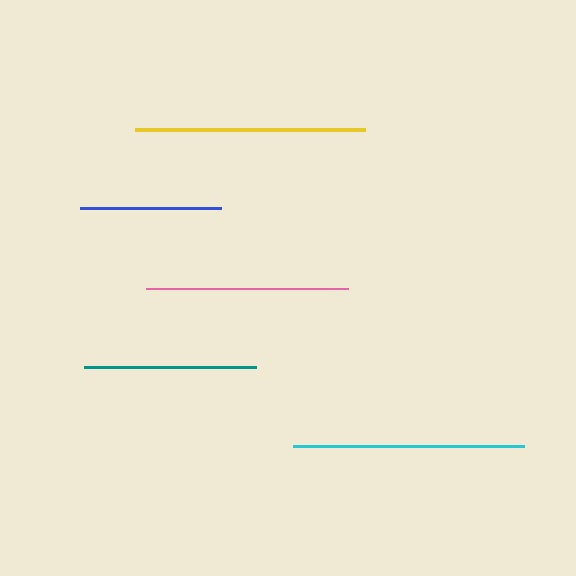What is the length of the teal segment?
The teal segment is approximately 173 pixels long.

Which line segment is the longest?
The cyan line is the longest at approximately 231 pixels.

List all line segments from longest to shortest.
From longest to shortest: cyan, yellow, pink, teal, blue.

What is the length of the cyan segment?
The cyan segment is approximately 231 pixels long.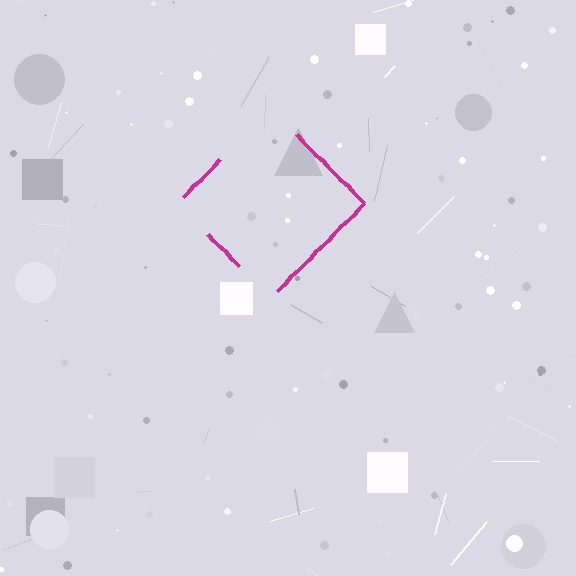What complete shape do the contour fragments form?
The contour fragments form a diamond.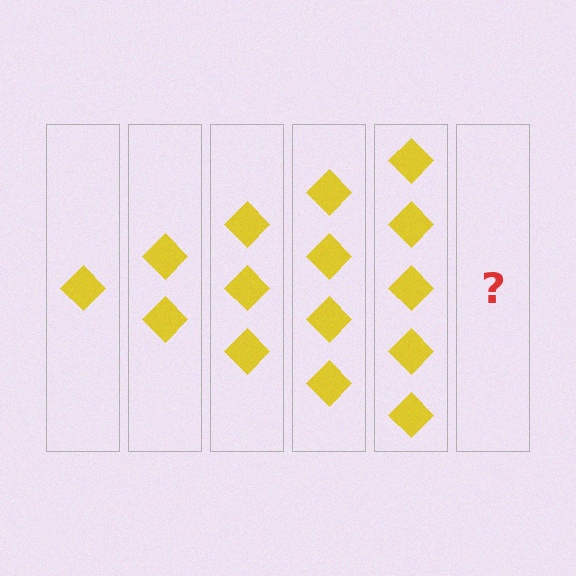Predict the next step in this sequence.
The next step is 6 diamonds.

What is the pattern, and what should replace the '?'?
The pattern is that each step adds one more diamond. The '?' should be 6 diamonds.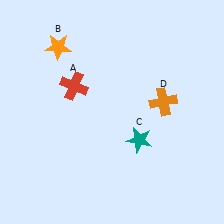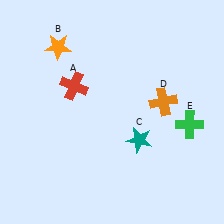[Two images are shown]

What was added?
A green cross (E) was added in Image 2.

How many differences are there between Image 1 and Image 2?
There is 1 difference between the two images.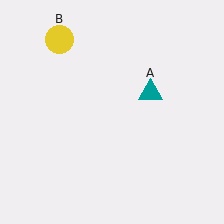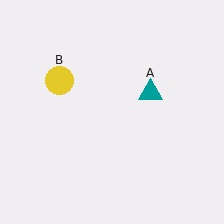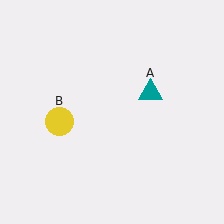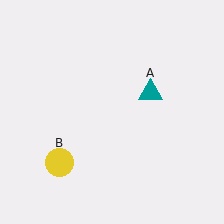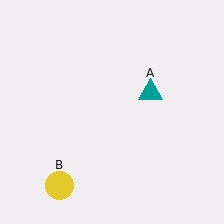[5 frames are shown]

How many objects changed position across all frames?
1 object changed position: yellow circle (object B).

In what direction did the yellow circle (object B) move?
The yellow circle (object B) moved down.